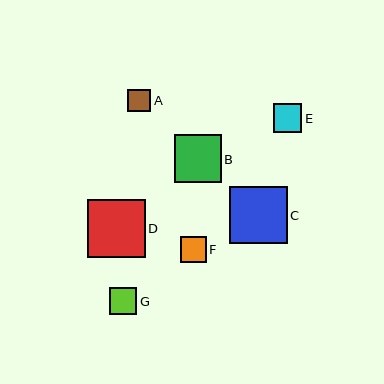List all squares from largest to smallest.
From largest to smallest: D, C, B, E, G, F, A.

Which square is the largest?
Square D is the largest with a size of approximately 58 pixels.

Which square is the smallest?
Square A is the smallest with a size of approximately 23 pixels.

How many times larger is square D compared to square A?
Square D is approximately 2.5 times the size of square A.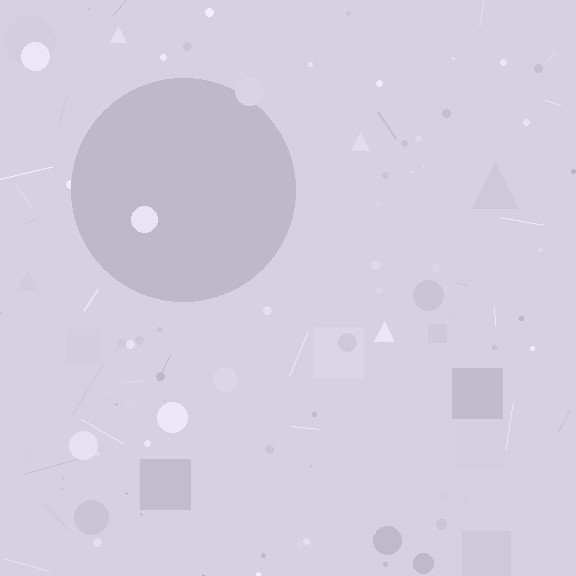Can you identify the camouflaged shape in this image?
The camouflaged shape is a circle.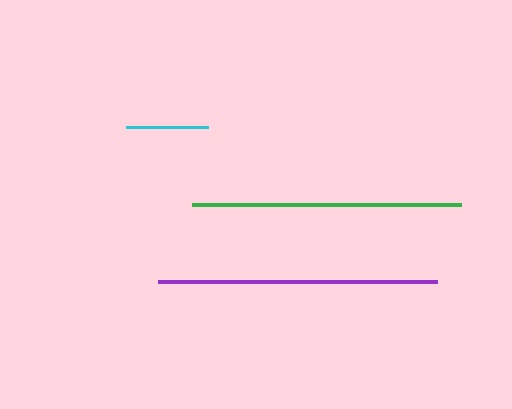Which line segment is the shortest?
The cyan line is the shortest at approximately 82 pixels.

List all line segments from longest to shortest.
From longest to shortest: purple, green, cyan.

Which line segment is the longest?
The purple line is the longest at approximately 279 pixels.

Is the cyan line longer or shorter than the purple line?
The purple line is longer than the cyan line.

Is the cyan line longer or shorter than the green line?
The green line is longer than the cyan line.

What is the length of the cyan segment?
The cyan segment is approximately 82 pixels long.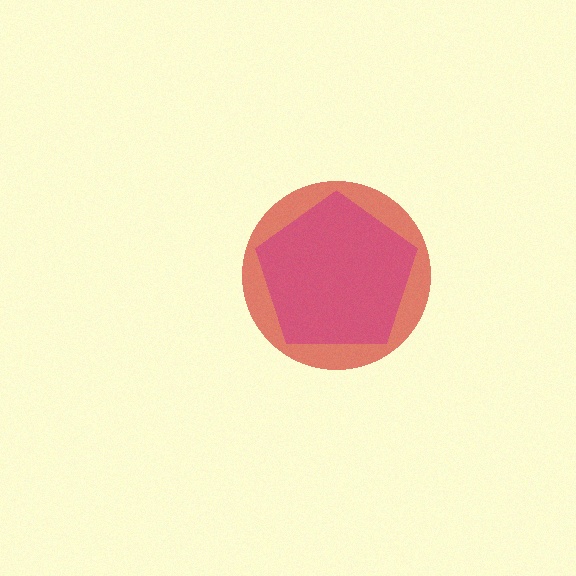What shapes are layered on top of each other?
The layered shapes are: a red circle, a magenta pentagon.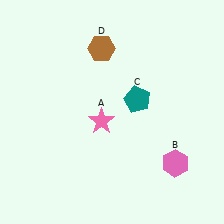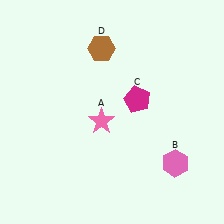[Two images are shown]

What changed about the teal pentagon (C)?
In Image 1, C is teal. In Image 2, it changed to magenta.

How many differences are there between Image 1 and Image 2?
There is 1 difference between the two images.